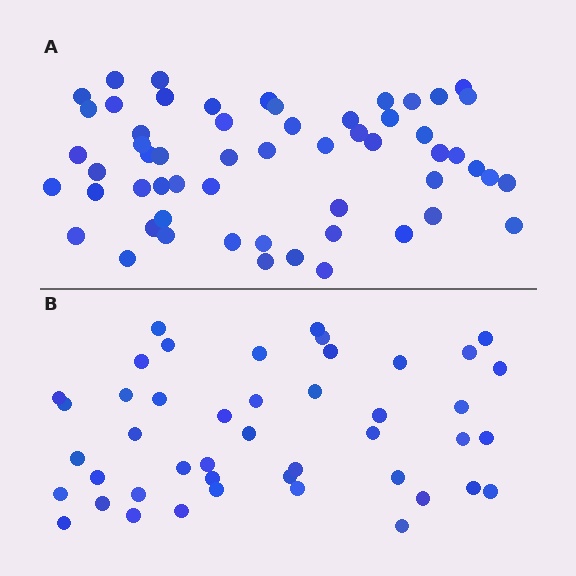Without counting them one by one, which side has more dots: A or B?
Region A (the top region) has more dots.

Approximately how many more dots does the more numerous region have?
Region A has roughly 12 or so more dots than region B.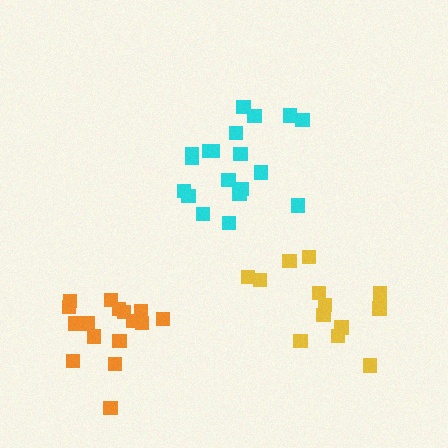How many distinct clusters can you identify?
There are 3 distinct clusters.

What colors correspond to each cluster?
The clusters are colored: cyan, yellow, orange.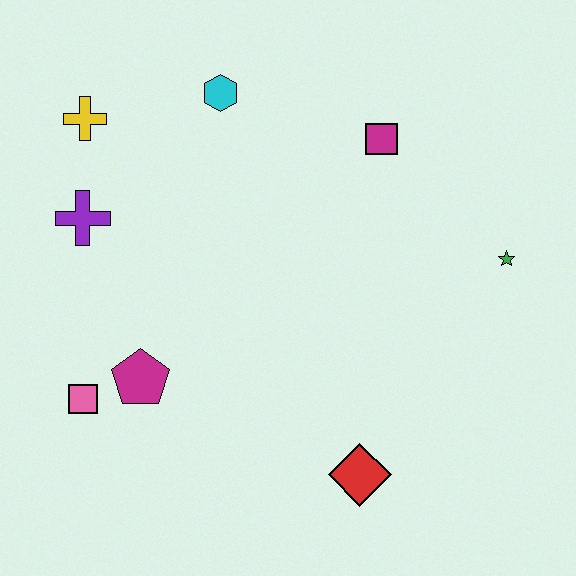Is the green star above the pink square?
Yes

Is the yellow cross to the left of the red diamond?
Yes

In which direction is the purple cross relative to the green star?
The purple cross is to the left of the green star.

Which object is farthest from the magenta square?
The pink square is farthest from the magenta square.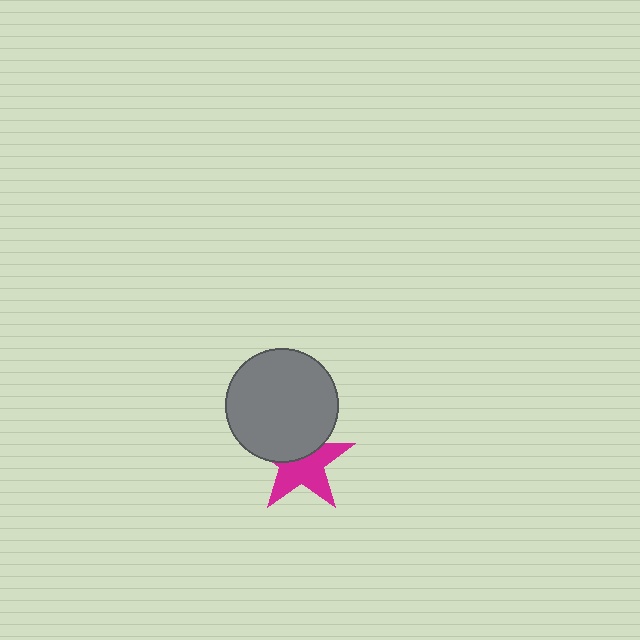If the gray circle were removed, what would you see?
You would see the complete magenta star.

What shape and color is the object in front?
The object in front is a gray circle.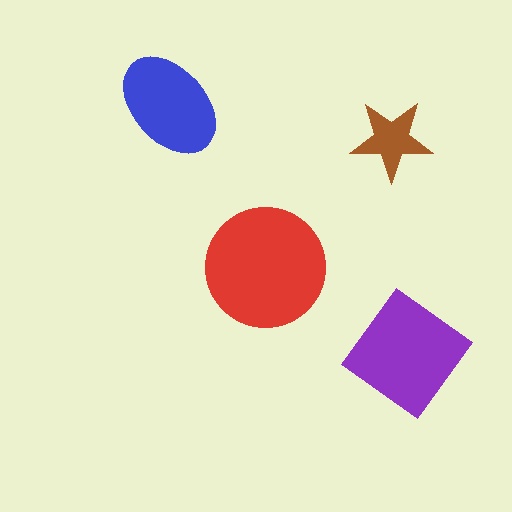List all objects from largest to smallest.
The red circle, the purple diamond, the blue ellipse, the brown star.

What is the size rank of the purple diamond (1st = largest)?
2nd.